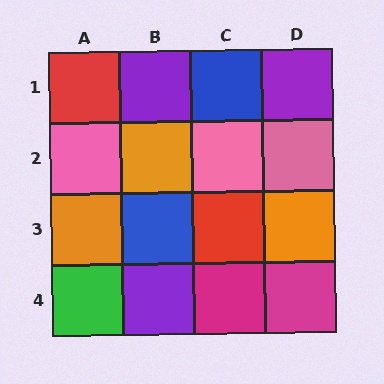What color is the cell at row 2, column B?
Orange.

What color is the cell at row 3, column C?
Red.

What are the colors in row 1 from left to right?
Red, purple, blue, purple.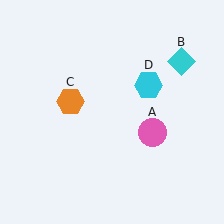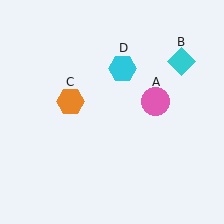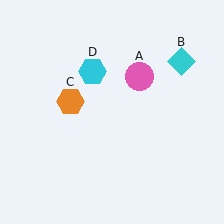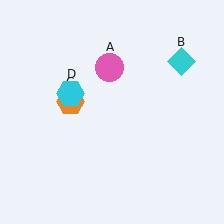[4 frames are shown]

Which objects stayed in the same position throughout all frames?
Cyan diamond (object B) and orange hexagon (object C) remained stationary.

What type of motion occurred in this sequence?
The pink circle (object A), cyan hexagon (object D) rotated counterclockwise around the center of the scene.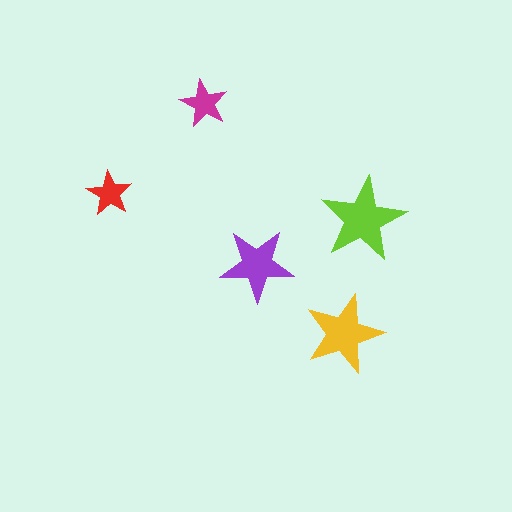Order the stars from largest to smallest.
the lime one, the yellow one, the purple one, the magenta one, the red one.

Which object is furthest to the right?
The lime star is rightmost.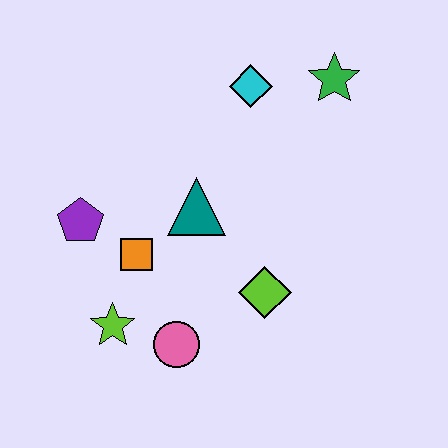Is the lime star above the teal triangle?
No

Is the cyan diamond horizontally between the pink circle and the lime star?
No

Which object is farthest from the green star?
The lime star is farthest from the green star.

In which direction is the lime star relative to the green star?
The lime star is below the green star.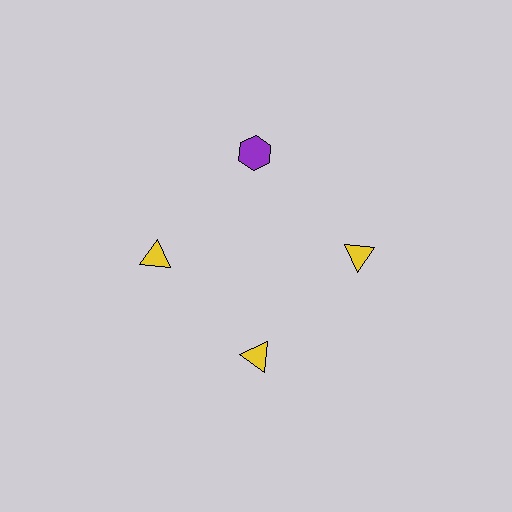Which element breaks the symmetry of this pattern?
The purple hexagon at roughly the 12 o'clock position breaks the symmetry. All other shapes are yellow triangles.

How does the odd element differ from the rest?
It differs in both color (purple instead of yellow) and shape (hexagon instead of triangle).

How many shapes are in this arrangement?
There are 4 shapes arranged in a ring pattern.